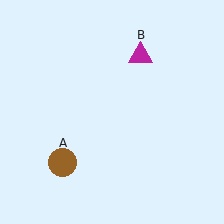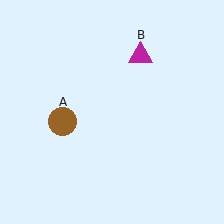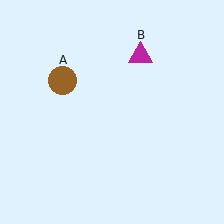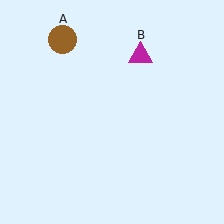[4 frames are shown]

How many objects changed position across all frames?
1 object changed position: brown circle (object A).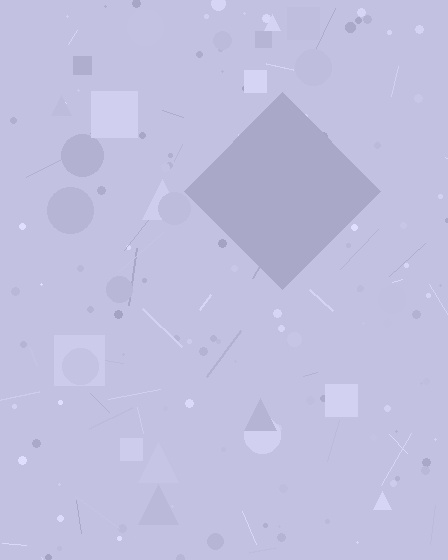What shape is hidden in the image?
A diamond is hidden in the image.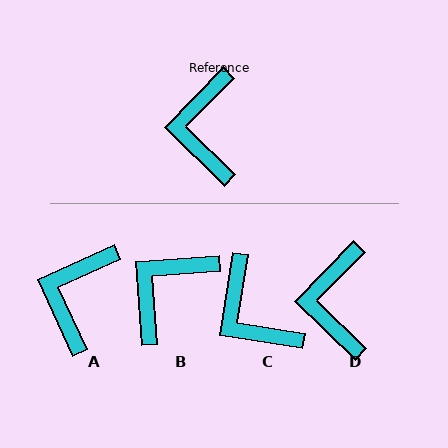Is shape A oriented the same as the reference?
No, it is off by about 21 degrees.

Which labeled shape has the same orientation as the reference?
D.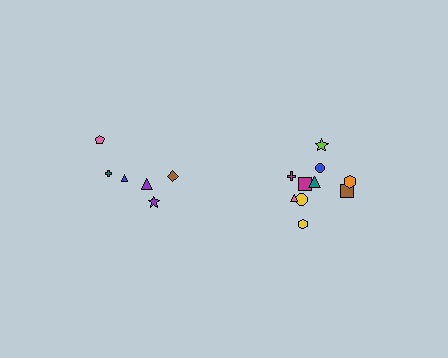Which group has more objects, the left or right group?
The right group.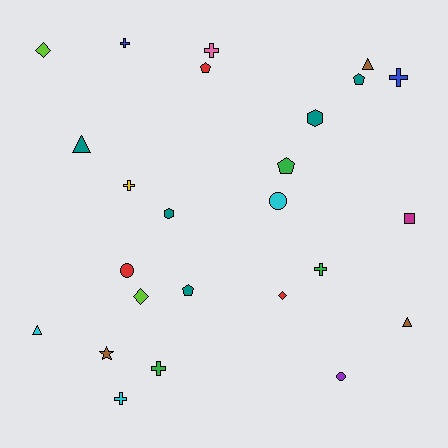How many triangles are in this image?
There are 4 triangles.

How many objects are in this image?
There are 25 objects.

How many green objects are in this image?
There are 3 green objects.